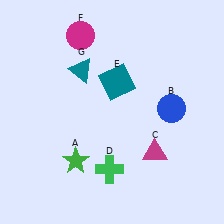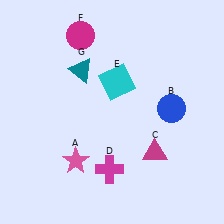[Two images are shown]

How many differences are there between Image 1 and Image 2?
There are 3 differences between the two images.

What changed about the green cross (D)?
In Image 1, D is green. In Image 2, it changed to magenta.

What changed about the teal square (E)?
In Image 1, E is teal. In Image 2, it changed to cyan.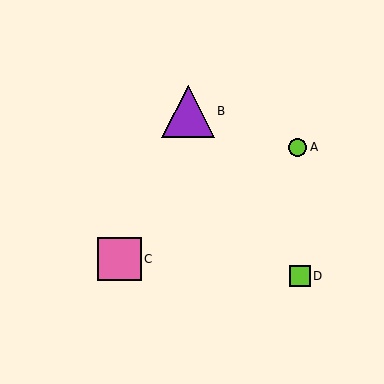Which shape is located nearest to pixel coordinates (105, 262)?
The pink square (labeled C) at (120, 259) is nearest to that location.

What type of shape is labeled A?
Shape A is a lime circle.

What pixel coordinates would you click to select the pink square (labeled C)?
Click at (120, 259) to select the pink square C.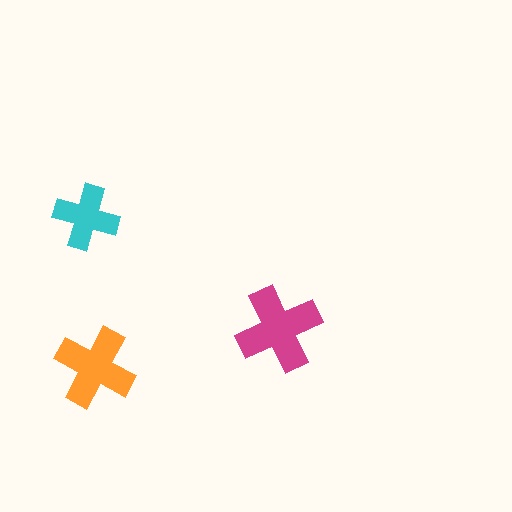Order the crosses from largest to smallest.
the magenta one, the orange one, the cyan one.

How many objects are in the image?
There are 3 objects in the image.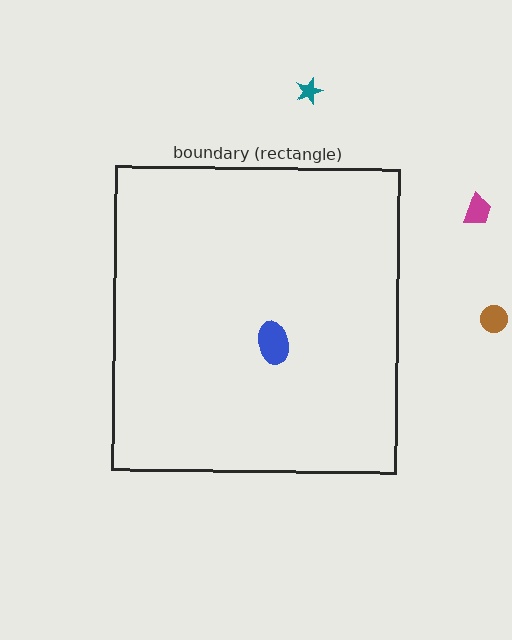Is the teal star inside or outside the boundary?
Outside.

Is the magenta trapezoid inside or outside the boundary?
Outside.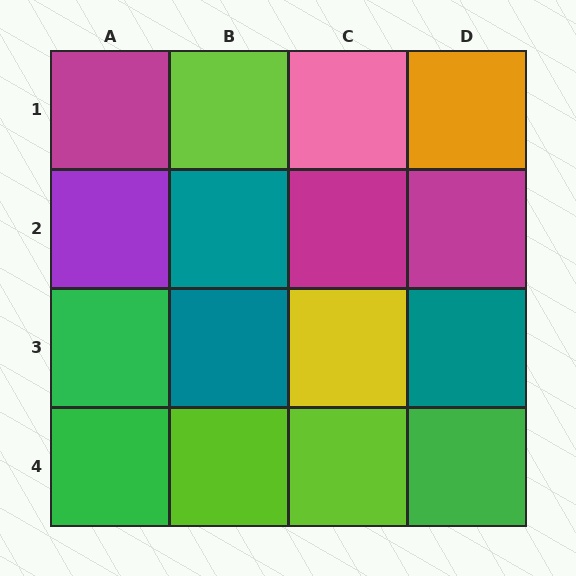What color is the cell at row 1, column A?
Magenta.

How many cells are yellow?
1 cell is yellow.